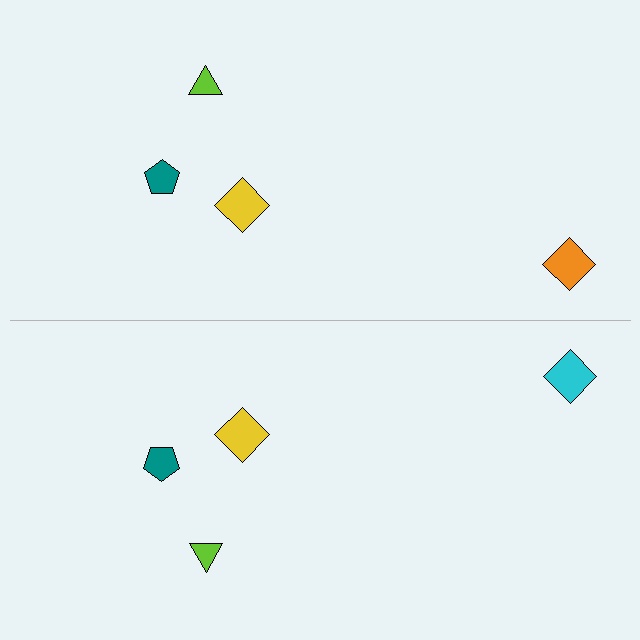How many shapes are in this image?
There are 8 shapes in this image.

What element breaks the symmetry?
The cyan diamond on the bottom side breaks the symmetry — its mirror counterpart is orange.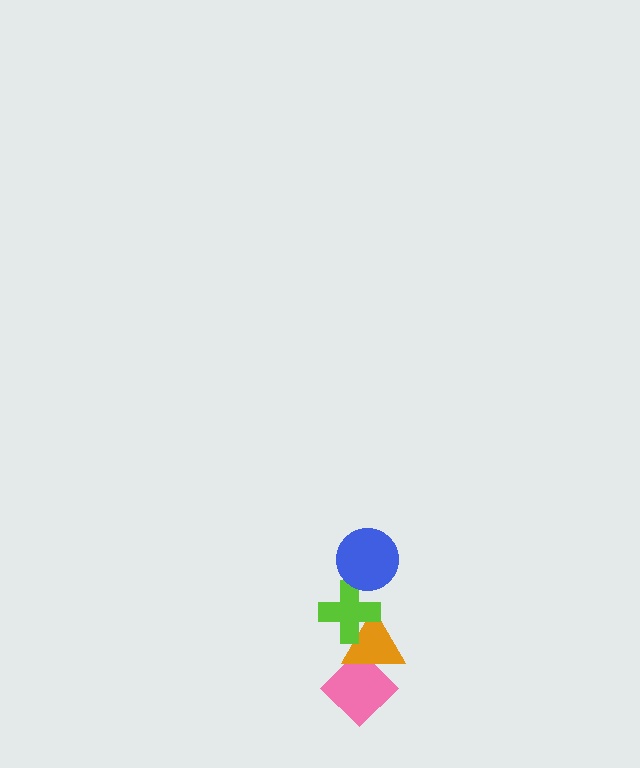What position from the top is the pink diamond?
The pink diamond is 4th from the top.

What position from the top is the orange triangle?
The orange triangle is 3rd from the top.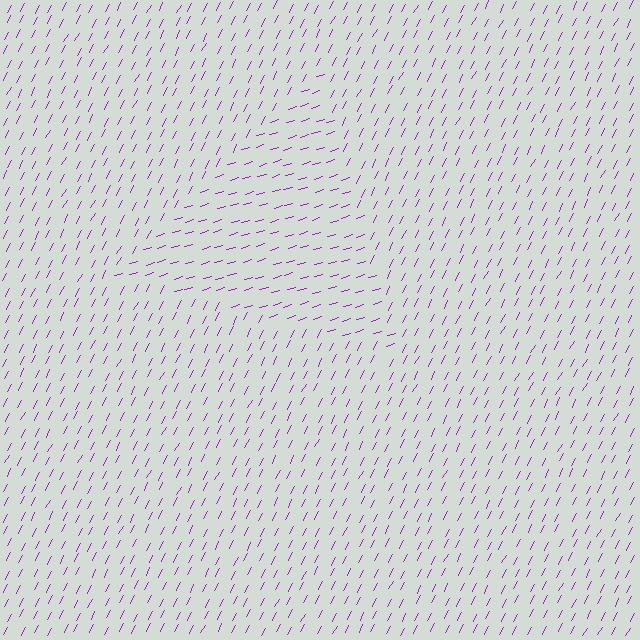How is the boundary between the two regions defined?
The boundary is defined purely by a change in line orientation (approximately 45 degrees difference). All lines are the same color and thickness.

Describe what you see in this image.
The image is filled with small purple line segments. A triangle region in the image has lines oriented differently from the surrounding lines, creating a visible texture boundary.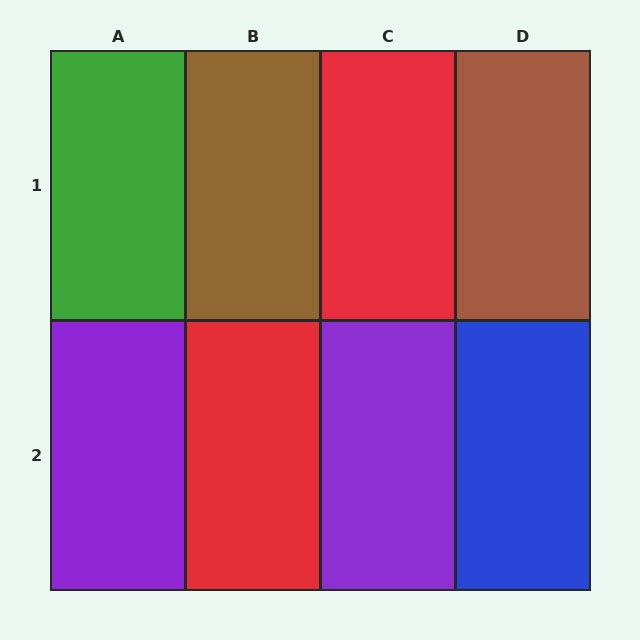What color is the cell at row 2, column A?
Purple.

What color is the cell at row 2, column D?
Blue.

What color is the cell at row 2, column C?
Purple.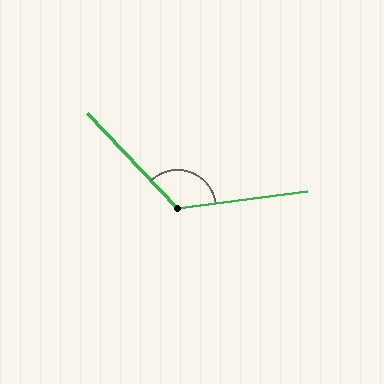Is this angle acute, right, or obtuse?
It is obtuse.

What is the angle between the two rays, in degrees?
Approximately 126 degrees.